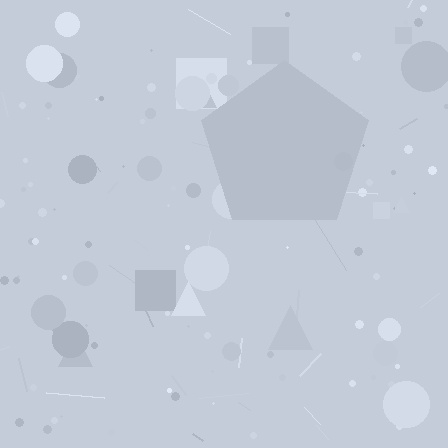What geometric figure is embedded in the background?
A pentagon is embedded in the background.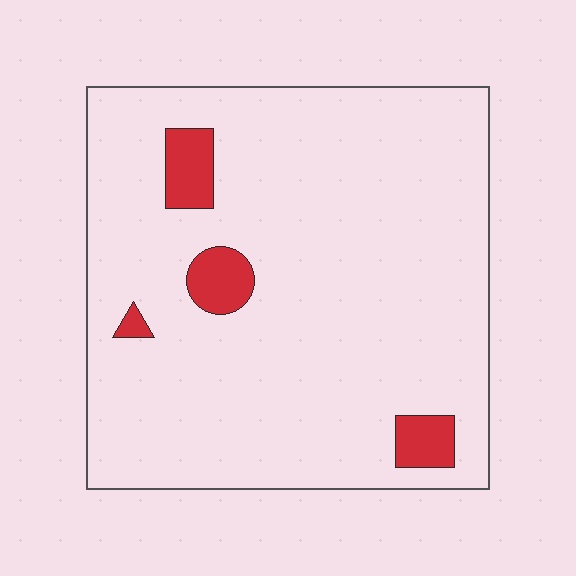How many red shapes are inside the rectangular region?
4.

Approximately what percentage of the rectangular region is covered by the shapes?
Approximately 5%.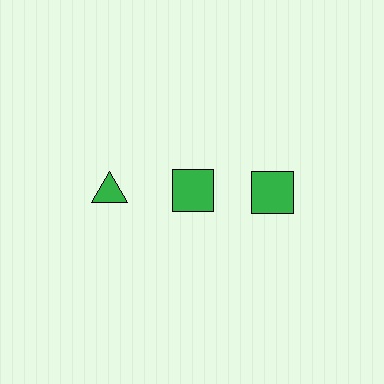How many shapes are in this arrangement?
There are 3 shapes arranged in a grid pattern.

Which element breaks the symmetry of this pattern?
The green triangle in the top row, leftmost column breaks the symmetry. All other shapes are green squares.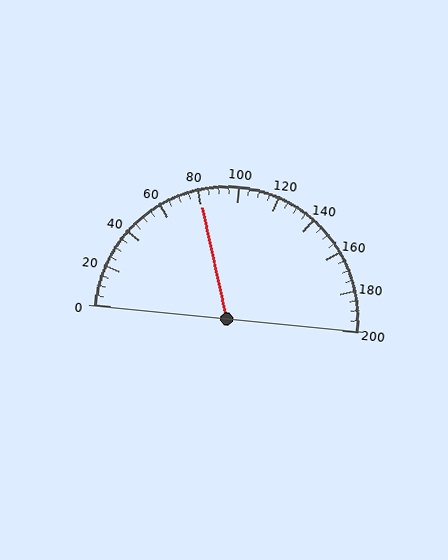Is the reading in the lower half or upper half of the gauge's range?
The reading is in the lower half of the range (0 to 200).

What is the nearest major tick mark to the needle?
The nearest major tick mark is 80.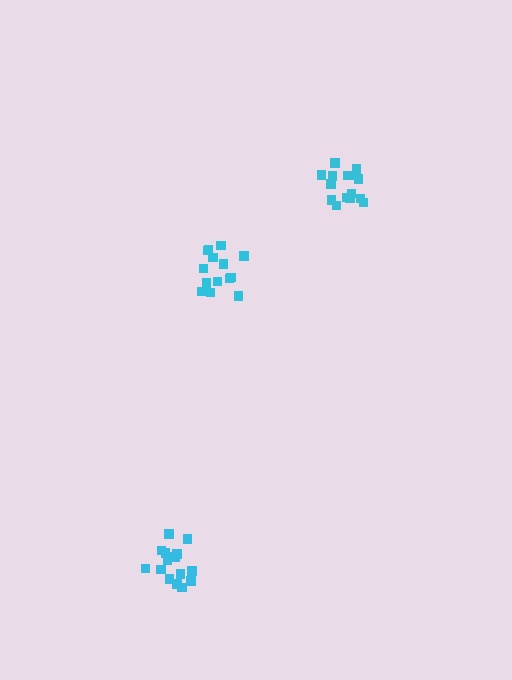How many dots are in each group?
Group 1: 14 dots, Group 2: 15 dots, Group 3: 16 dots (45 total).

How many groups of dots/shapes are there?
There are 3 groups.